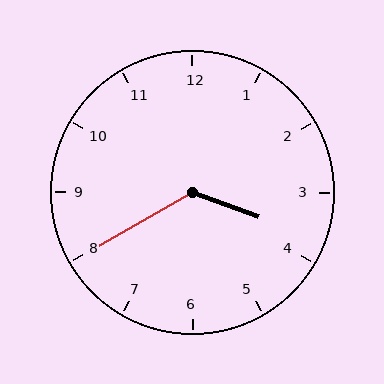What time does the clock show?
3:40.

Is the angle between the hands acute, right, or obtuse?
It is obtuse.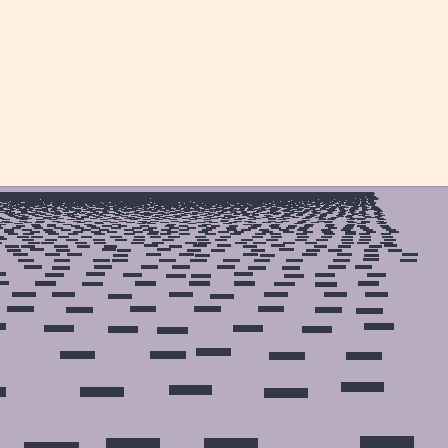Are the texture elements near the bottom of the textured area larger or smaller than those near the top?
Larger. Near the bottom, elements are closer to the viewer and appear at a bigger on-screen size.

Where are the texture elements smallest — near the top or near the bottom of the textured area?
Near the top.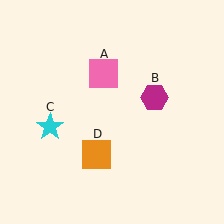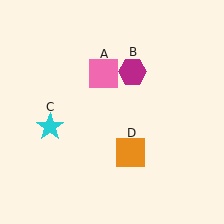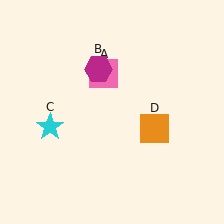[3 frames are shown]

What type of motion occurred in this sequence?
The magenta hexagon (object B), orange square (object D) rotated counterclockwise around the center of the scene.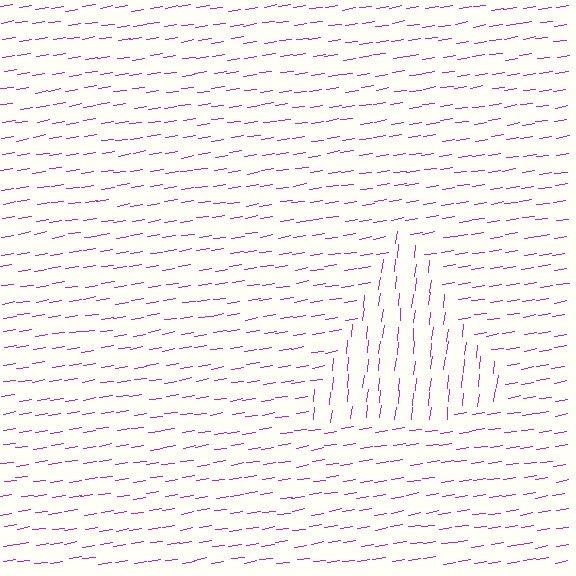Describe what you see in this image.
The image is filled with small magenta line segments. A triangle region in the image has lines oriented differently from the surrounding lines, creating a visible texture boundary.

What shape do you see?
I see a triangle.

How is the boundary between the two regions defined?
The boundary is defined purely by a change in line orientation (approximately 75 degrees difference). All lines are the same color and thickness.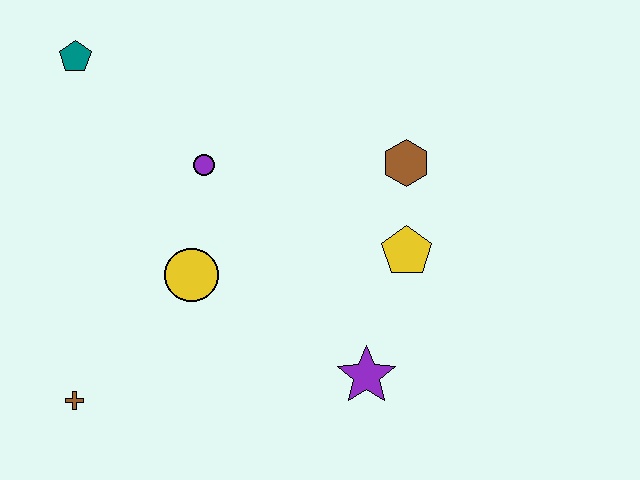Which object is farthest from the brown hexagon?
The brown cross is farthest from the brown hexagon.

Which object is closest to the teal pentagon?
The purple circle is closest to the teal pentagon.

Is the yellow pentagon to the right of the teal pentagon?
Yes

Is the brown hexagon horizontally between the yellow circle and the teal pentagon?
No